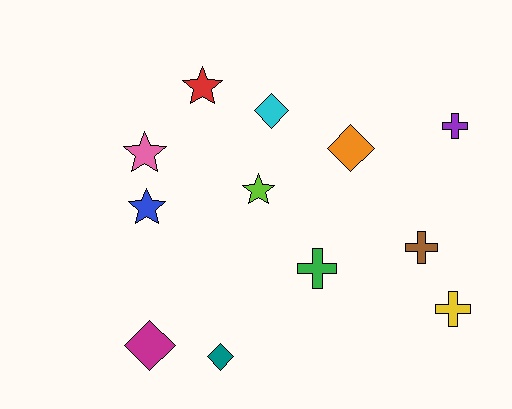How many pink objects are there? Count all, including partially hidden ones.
There is 1 pink object.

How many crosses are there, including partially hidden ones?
There are 4 crosses.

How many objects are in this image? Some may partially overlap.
There are 12 objects.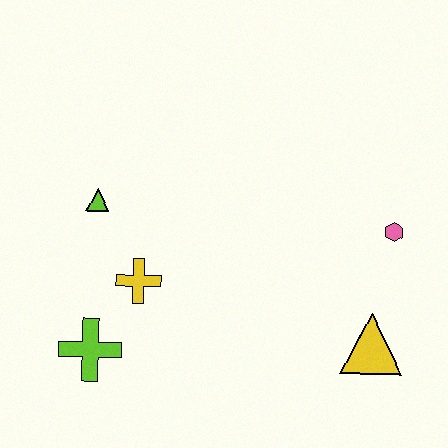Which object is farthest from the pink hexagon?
The lime cross is farthest from the pink hexagon.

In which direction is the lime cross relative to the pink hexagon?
The lime cross is to the left of the pink hexagon.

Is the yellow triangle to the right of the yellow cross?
Yes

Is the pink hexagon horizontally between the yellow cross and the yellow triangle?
No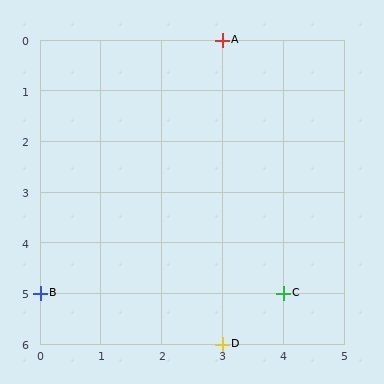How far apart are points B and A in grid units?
Points B and A are 3 columns and 5 rows apart (about 5.8 grid units diagonally).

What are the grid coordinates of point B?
Point B is at grid coordinates (0, 5).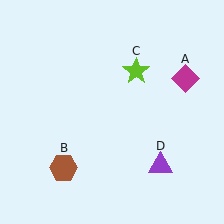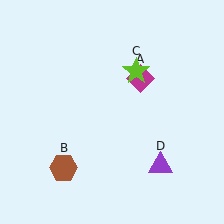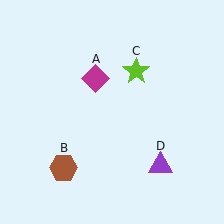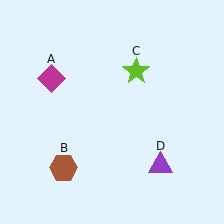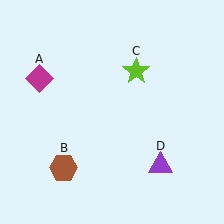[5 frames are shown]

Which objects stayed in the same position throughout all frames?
Brown hexagon (object B) and lime star (object C) and purple triangle (object D) remained stationary.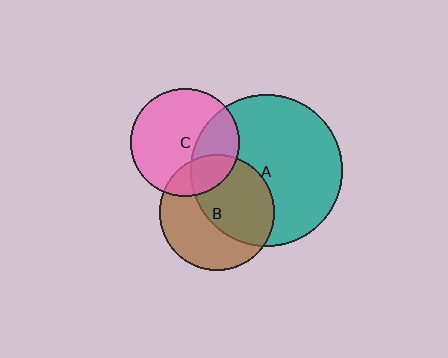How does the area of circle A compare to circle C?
Approximately 2.0 times.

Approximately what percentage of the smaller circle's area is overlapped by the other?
Approximately 20%.